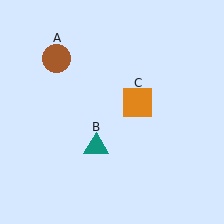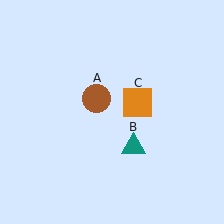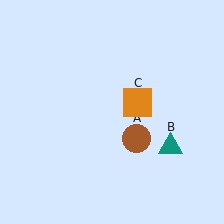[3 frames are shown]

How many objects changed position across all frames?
2 objects changed position: brown circle (object A), teal triangle (object B).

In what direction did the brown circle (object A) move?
The brown circle (object A) moved down and to the right.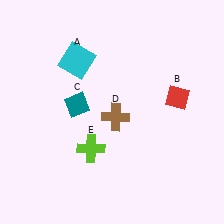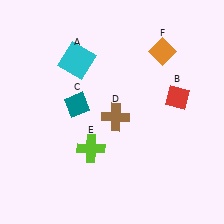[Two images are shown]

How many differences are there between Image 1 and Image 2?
There is 1 difference between the two images.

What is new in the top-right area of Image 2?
An orange diamond (F) was added in the top-right area of Image 2.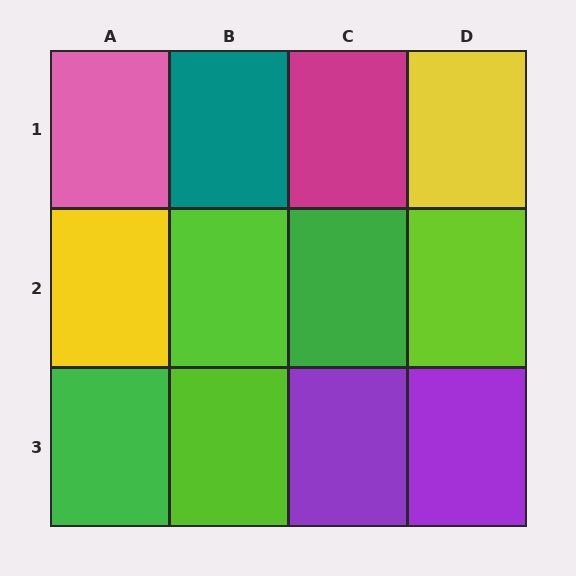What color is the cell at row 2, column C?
Green.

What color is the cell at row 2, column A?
Yellow.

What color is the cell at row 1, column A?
Pink.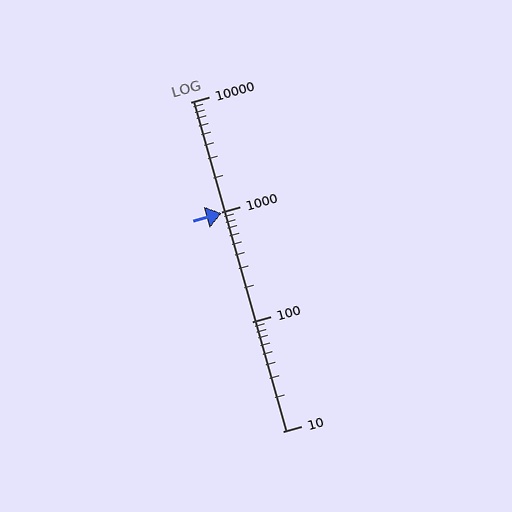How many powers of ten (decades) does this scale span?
The scale spans 3 decades, from 10 to 10000.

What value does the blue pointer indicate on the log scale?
The pointer indicates approximately 970.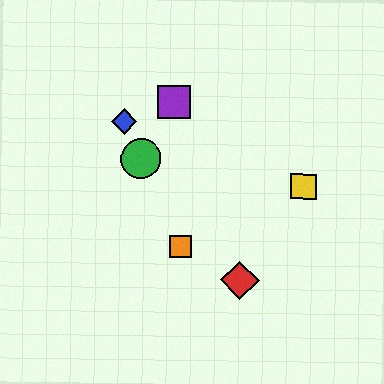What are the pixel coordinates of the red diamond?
The red diamond is at (240, 280).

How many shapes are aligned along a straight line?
3 shapes (the blue diamond, the green circle, the orange square) are aligned along a straight line.